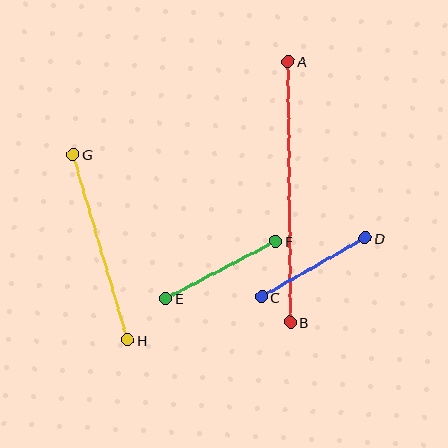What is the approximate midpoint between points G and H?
The midpoint is at approximately (100, 247) pixels.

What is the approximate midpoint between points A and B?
The midpoint is at approximately (289, 192) pixels.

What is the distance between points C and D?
The distance is approximately 119 pixels.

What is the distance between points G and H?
The distance is approximately 193 pixels.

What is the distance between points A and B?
The distance is approximately 261 pixels.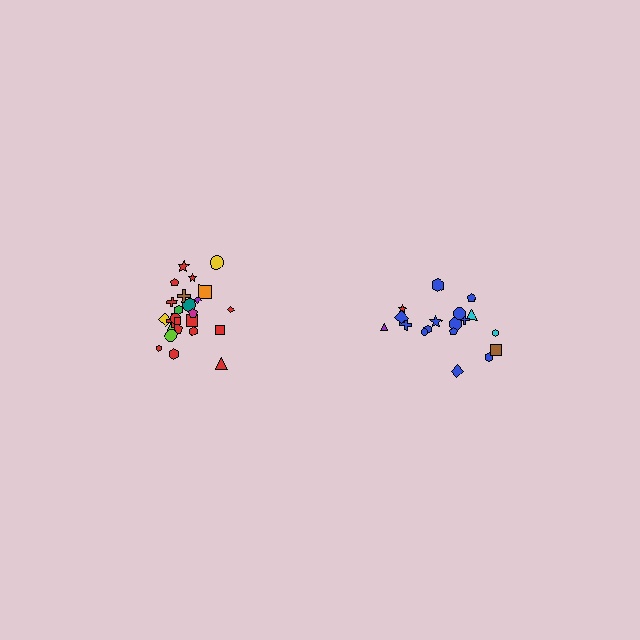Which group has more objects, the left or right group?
The left group.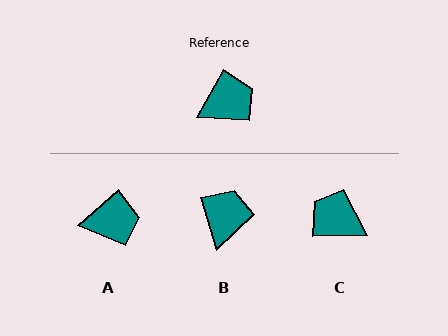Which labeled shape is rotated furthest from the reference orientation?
C, about 120 degrees away.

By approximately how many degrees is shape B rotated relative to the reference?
Approximately 45 degrees counter-clockwise.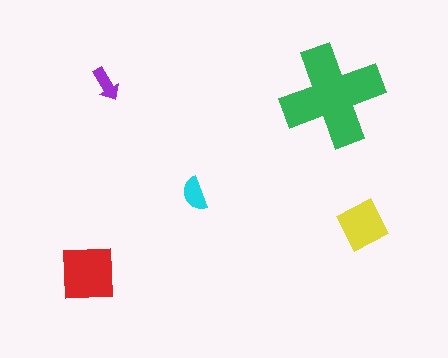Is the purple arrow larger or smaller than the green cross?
Smaller.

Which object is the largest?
The green cross.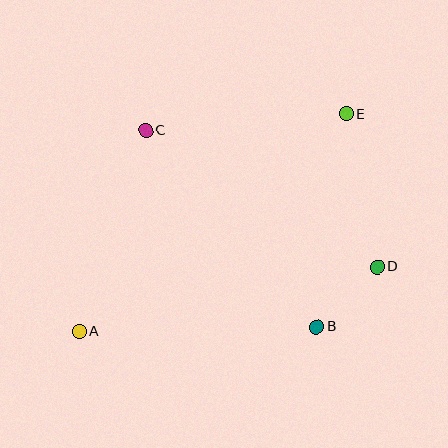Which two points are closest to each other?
Points B and D are closest to each other.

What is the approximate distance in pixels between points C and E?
The distance between C and E is approximately 201 pixels.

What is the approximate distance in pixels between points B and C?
The distance between B and C is approximately 260 pixels.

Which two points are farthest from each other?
Points A and E are farthest from each other.